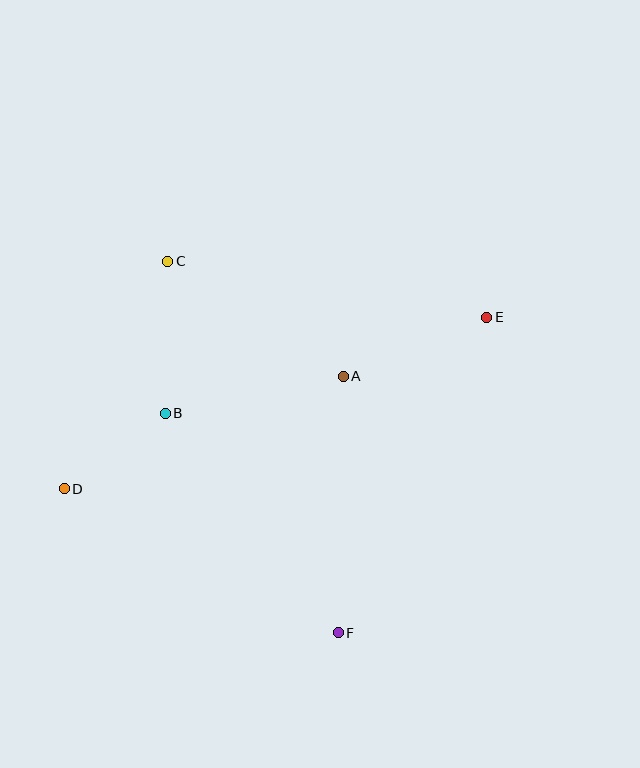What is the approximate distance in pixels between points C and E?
The distance between C and E is approximately 324 pixels.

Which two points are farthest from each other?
Points D and E are farthest from each other.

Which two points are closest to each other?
Points B and D are closest to each other.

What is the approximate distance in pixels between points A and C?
The distance between A and C is approximately 210 pixels.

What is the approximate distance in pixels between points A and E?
The distance between A and E is approximately 155 pixels.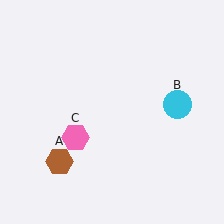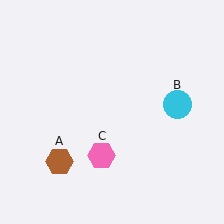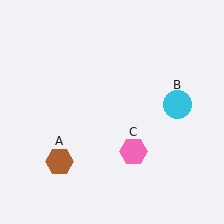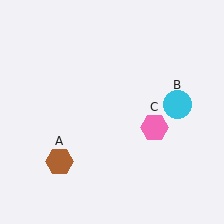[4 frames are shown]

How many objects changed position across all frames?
1 object changed position: pink hexagon (object C).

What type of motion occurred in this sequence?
The pink hexagon (object C) rotated counterclockwise around the center of the scene.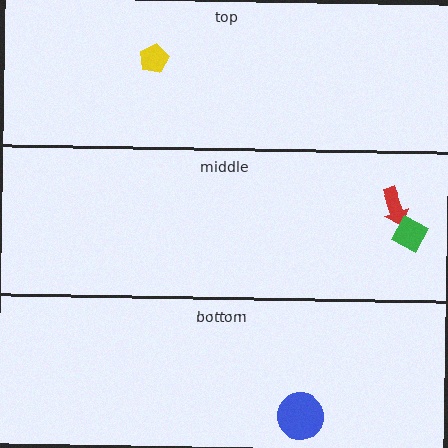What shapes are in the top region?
The yellow pentagon.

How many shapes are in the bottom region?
1.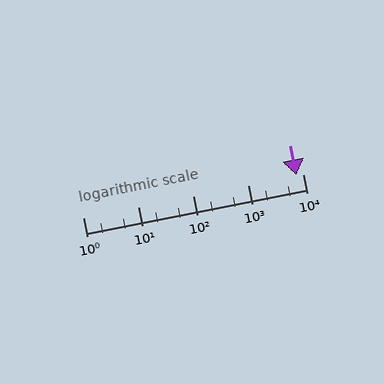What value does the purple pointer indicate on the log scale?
The pointer indicates approximately 7600.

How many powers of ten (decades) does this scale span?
The scale spans 4 decades, from 1 to 10000.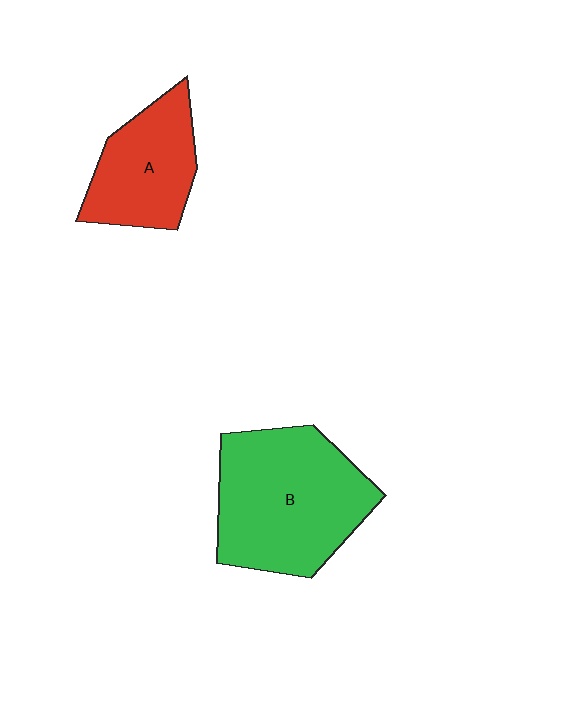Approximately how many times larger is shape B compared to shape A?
Approximately 1.6 times.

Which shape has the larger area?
Shape B (green).